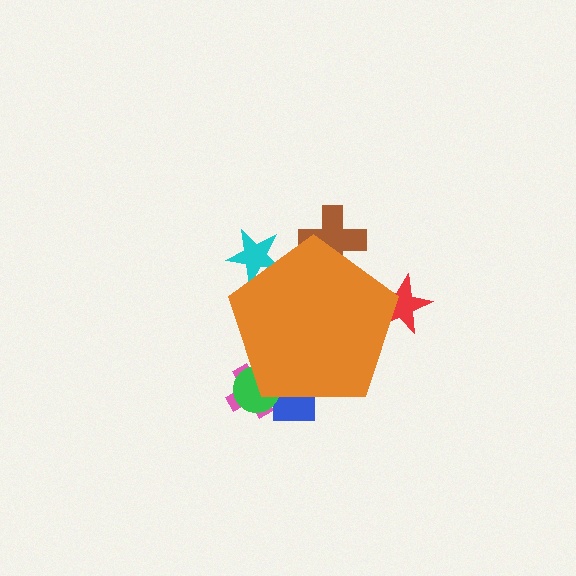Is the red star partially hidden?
Yes, the red star is partially hidden behind the orange pentagon.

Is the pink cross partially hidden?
Yes, the pink cross is partially hidden behind the orange pentagon.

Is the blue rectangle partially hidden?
Yes, the blue rectangle is partially hidden behind the orange pentagon.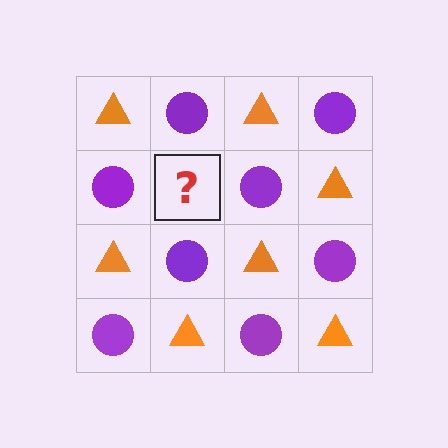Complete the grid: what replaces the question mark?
The question mark should be replaced with an orange triangle.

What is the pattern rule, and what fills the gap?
The rule is that it alternates orange triangle and purple circle in a checkerboard pattern. The gap should be filled with an orange triangle.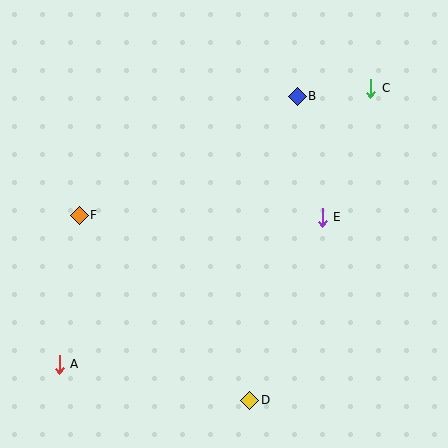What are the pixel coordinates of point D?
Point D is at (250, 400).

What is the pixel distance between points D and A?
The distance between D and A is 194 pixels.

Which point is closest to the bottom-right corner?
Point D is closest to the bottom-right corner.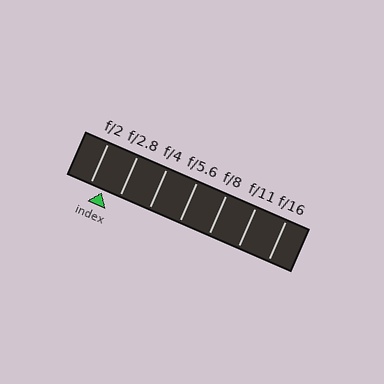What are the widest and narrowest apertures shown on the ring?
The widest aperture shown is f/2 and the narrowest is f/16.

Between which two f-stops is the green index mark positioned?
The index mark is between f/2 and f/2.8.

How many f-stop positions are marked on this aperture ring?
There are 7 f-stop positions marked.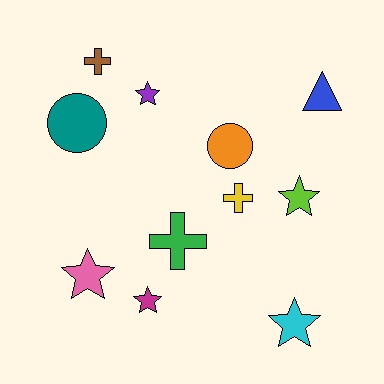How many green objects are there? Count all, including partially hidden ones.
There is 1 green object.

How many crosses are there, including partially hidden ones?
There are 3 crosses.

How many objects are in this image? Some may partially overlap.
There are 11 objects.